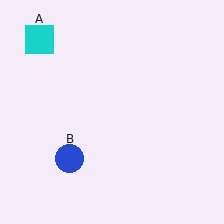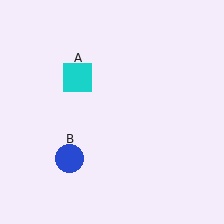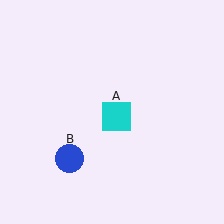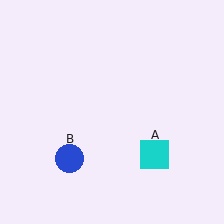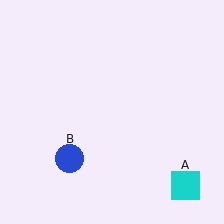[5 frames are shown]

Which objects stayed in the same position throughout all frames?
Blue circle (object B) remained stationary.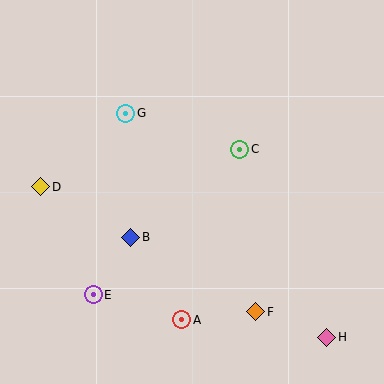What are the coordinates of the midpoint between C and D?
The midpoint between C and D is at (140, 168).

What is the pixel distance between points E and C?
The distance between E and C is 206 pixels.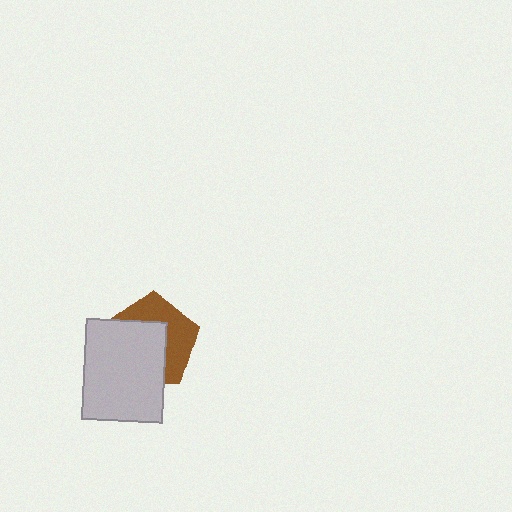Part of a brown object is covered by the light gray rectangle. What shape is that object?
It is a pentagon.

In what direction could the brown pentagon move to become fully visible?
The brown pentagon could move toward the upper-right. That would shift it out from behind the light gray rectangle entirely.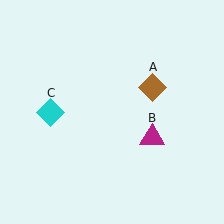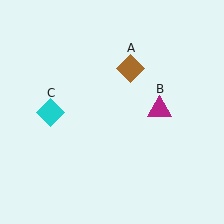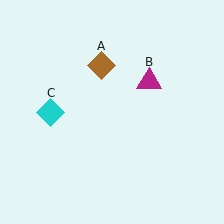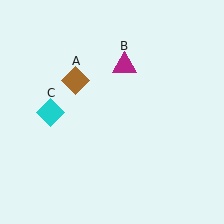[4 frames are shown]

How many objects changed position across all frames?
2 objects changed position: brown diamond (object A), magenta triangle (object B).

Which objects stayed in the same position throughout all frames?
Cyan diamond (object C) remained stationary.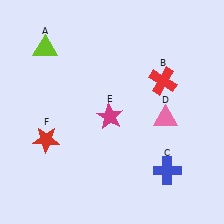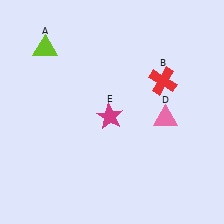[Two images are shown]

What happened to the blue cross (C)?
The blue cross (C) was removed in Image 2. It was in the bottom-right area of Image 1.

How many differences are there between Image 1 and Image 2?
There are 2 differences between the two images.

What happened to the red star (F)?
The red star (F) was removed in Image 2. It was in the bottom-left area of Image 1.